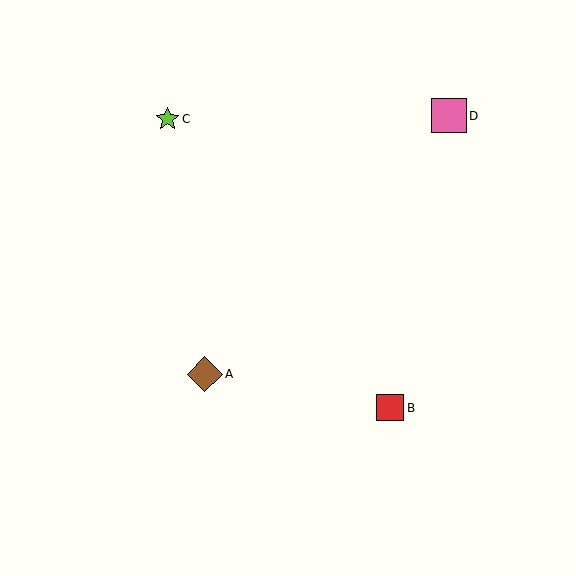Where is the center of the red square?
The center of the red square is at (390, 408).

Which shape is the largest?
The brown diamond (labeled A) is the largest.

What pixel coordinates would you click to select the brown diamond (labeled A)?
Click at (205, 374) to select the brown diamond A.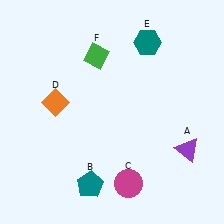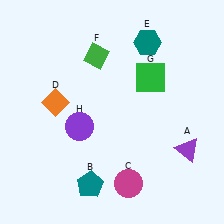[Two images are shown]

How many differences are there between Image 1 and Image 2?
There are 2 differences between the two images.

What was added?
A green square (G), a purple circle (H) were added in Image 2.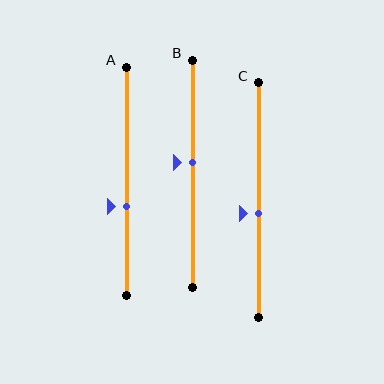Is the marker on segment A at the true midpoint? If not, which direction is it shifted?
No, the marker on segment A is shifted downward by about 11% of the segment length.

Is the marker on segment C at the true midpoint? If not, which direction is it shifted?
No, the marker on segment C is shifted downward by about 5% of the segment length.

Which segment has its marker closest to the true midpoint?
Segment B has its marker closest to the true midpoint.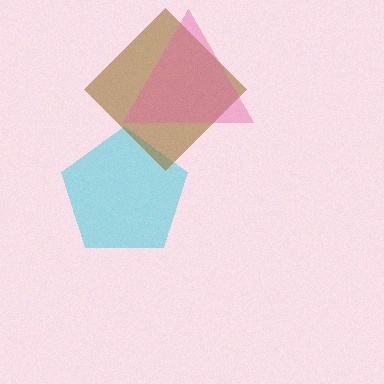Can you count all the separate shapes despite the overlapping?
Yes, there are 3 separate shapes.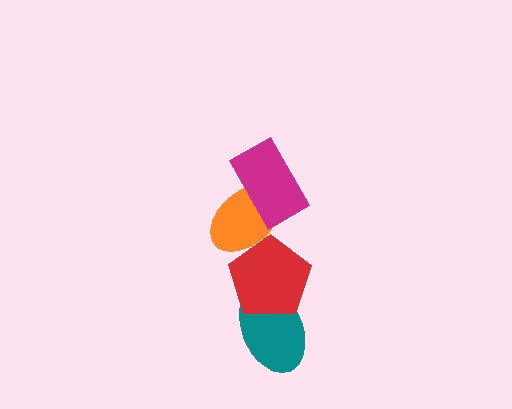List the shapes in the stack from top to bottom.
From top to bottom: the magenta rectangle, the orange ellipse, the red pentagon, the teal ellipse.